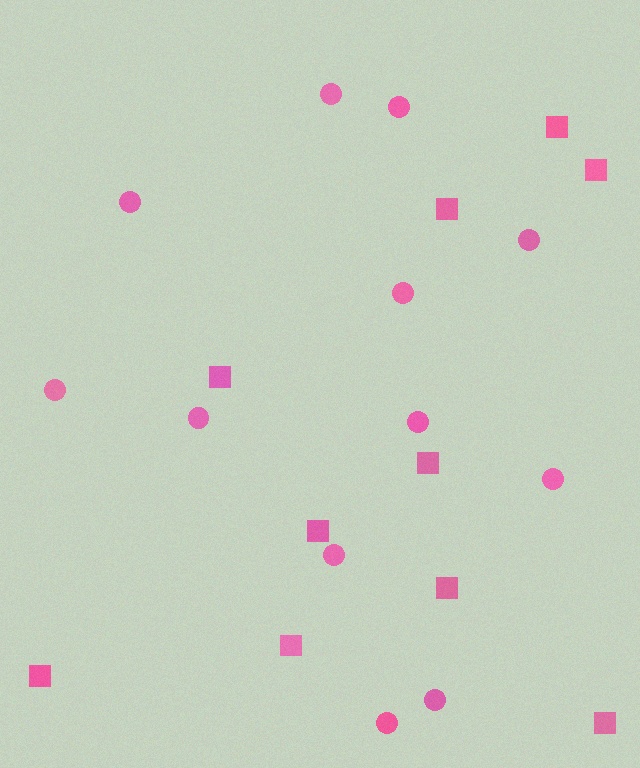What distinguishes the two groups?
There are 2 groups: one group of circles (12) and one group of squares (10).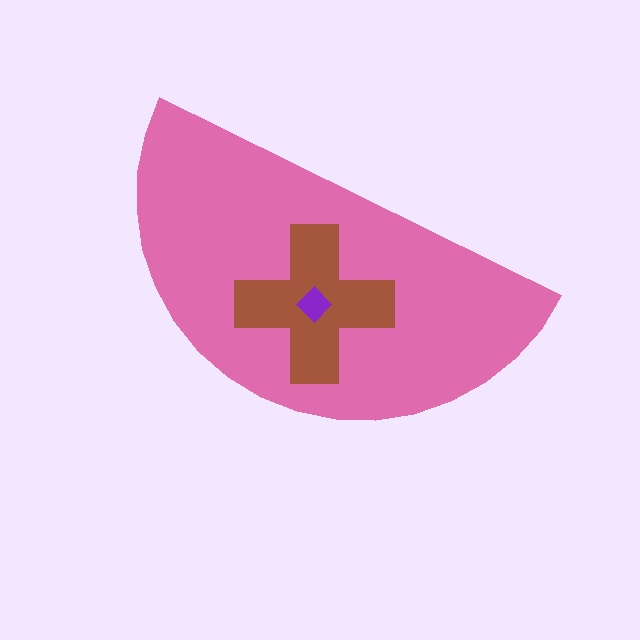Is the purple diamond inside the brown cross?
Yes.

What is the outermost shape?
The pink semicircle.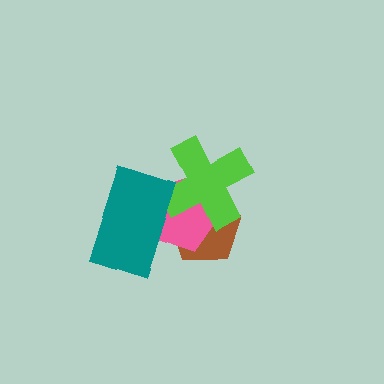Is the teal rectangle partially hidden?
No, no other shape covers it.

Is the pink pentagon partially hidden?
Yes, it is partially covered by another shape.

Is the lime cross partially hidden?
Yes, it is partially covered by another shape.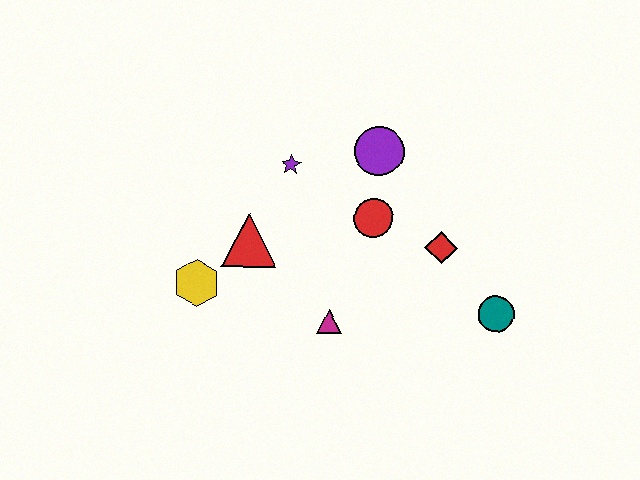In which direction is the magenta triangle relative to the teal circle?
The magenta triangle is to the left of the teal circle.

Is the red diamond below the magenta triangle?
No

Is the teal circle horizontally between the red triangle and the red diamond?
No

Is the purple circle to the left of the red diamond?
Yes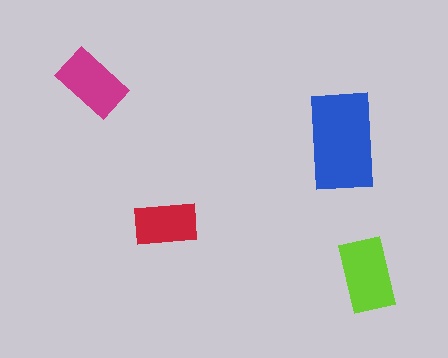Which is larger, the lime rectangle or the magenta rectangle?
The lime one.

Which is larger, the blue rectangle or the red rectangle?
The blue one.